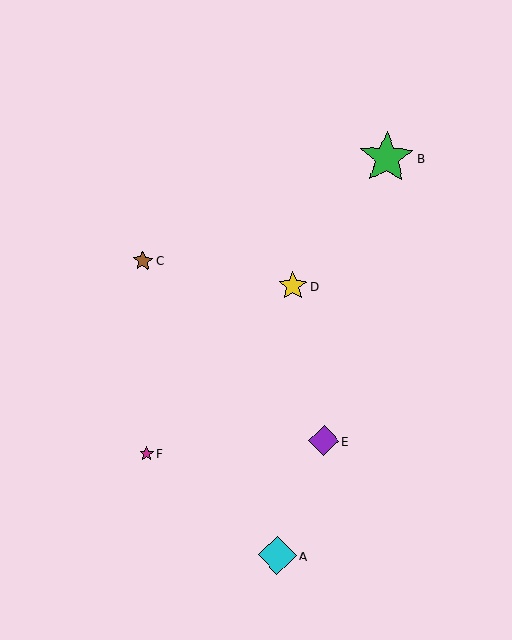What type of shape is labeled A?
Shape A is a cyan diamond.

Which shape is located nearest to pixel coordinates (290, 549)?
The cyan diamond (labeled A) at (277, 555) is nearest to that location.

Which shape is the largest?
The green star (labeled B) is the largest.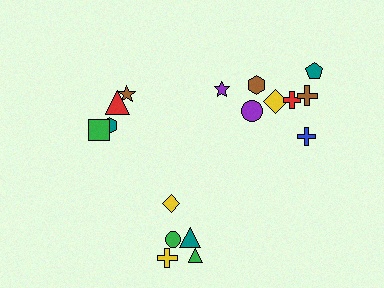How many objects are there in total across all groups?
There are 17 objects.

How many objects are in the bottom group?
There are 5 objects.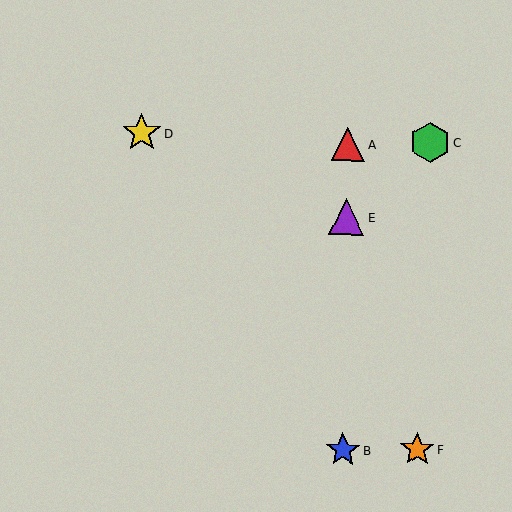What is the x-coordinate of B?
Object B is at x≈343.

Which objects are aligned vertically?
Objects A, B, E are aligned vertically.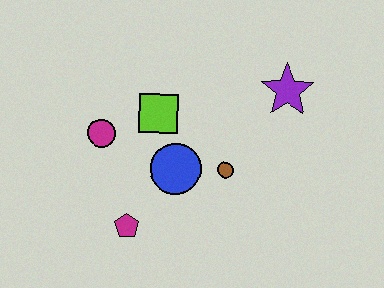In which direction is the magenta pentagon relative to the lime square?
The magenta pentagon is below the lime square.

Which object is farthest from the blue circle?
The purple star is farthest from the blue circle.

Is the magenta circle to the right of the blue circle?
No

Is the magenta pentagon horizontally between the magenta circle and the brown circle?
Yes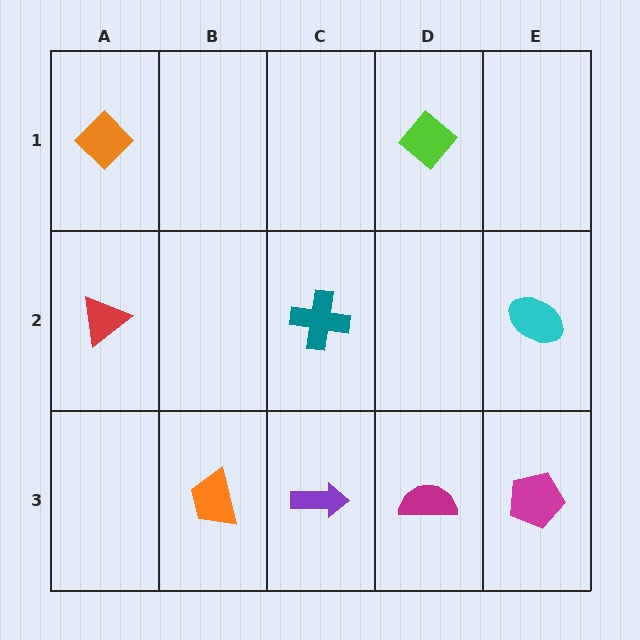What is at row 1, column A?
An orange diamond.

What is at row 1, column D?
A lime diamond.